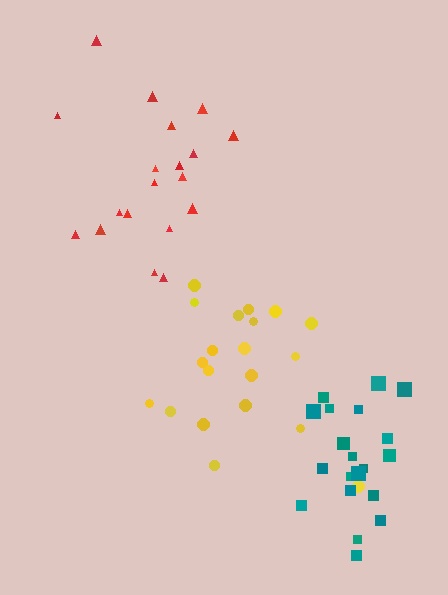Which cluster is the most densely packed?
Teal.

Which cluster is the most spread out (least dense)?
Red.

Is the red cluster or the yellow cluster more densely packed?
Yellow.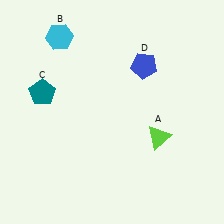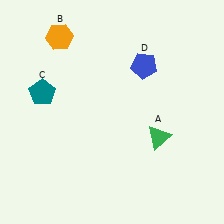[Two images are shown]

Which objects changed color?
A changed from lime to green. B changed from cyan to orange.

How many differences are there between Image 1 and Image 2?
There are 2 differences between the two images.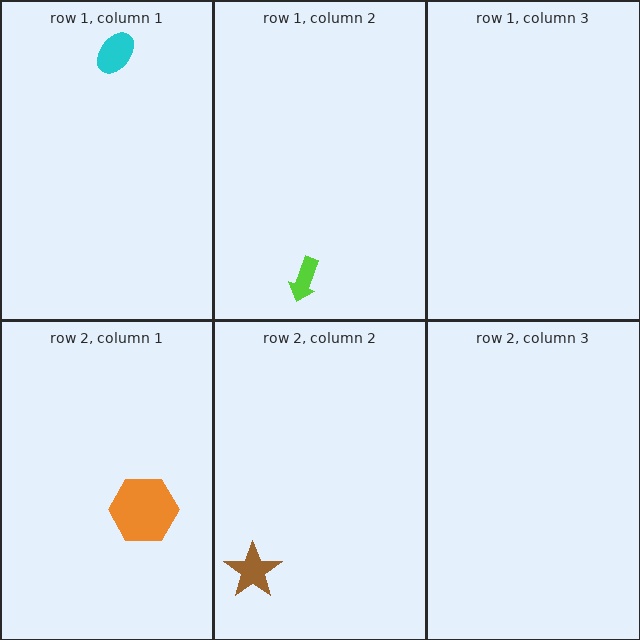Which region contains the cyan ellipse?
The row 1, column 1 region.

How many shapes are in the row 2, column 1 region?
1.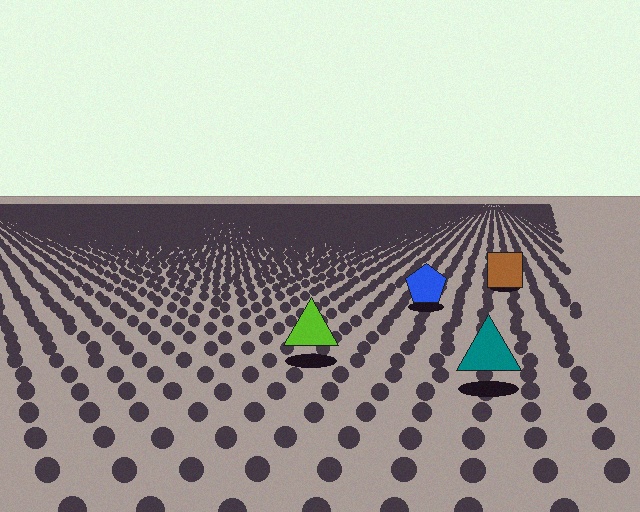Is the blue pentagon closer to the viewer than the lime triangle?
No. The lime triangle is closer — you can tell from the texture gradient: the ground texture is coarser near it.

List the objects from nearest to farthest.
From nearest to farthest: the teal triangle, the lime triangle, the blue pentagon, the brown square.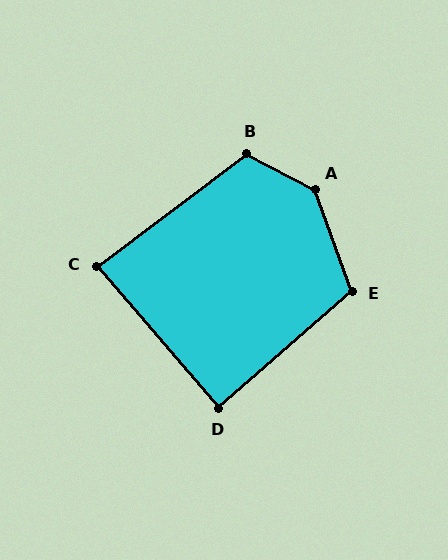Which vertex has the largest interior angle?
A, at approximately 137 degrees.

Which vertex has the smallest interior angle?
C, at approximately 86 degrees.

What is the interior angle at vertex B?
Approximately 115 degrees (obtuse).